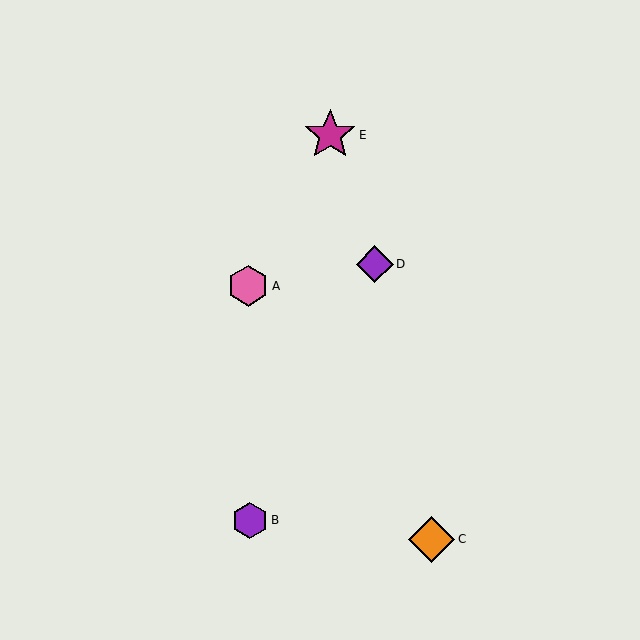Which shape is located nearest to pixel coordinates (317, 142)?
The magenta star (labeled E) at (330, 135) is nearest to that location.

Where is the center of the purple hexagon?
The center of the purple hexagon is at (250, 520).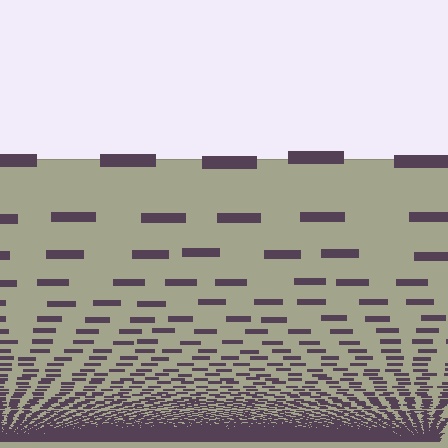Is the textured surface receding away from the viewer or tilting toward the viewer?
The surface appears to tilt toward the viewer. Texture elements get larger and sparser toward the top.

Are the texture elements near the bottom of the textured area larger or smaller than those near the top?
Smaller. The gradient is inverted — elements near the bottom are smaller and denser.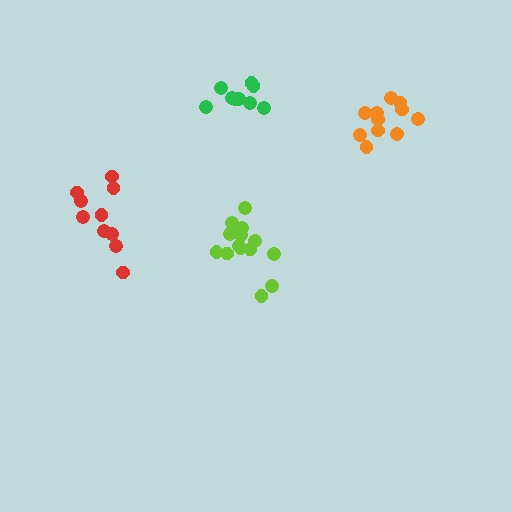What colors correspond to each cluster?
The clusters are colored: green, red, lime, orange.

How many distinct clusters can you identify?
There are 4 distinct clusters.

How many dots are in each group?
Group 1: 9 dots, Group 2: 10 dots, Group 3: 14 dots, Group 4: 11 dots (44 total).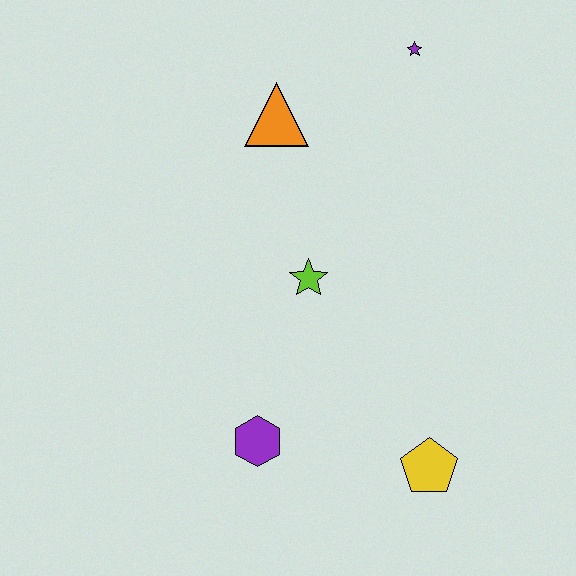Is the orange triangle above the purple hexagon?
Yes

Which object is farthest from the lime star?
The purple star is farthest from the lime star.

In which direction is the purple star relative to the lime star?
The purple star is above the lime star.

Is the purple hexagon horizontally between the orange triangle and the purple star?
No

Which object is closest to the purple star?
The orange triangle is closest to the purple star.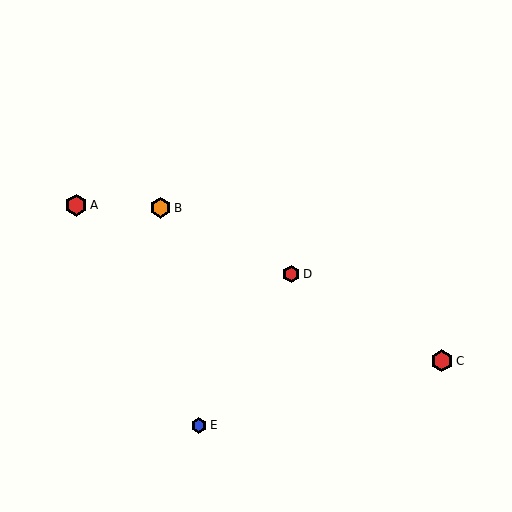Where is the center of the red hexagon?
The center of the red hexagon is at (291, 274).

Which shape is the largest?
The red hexagon (labeled C) is the largest.